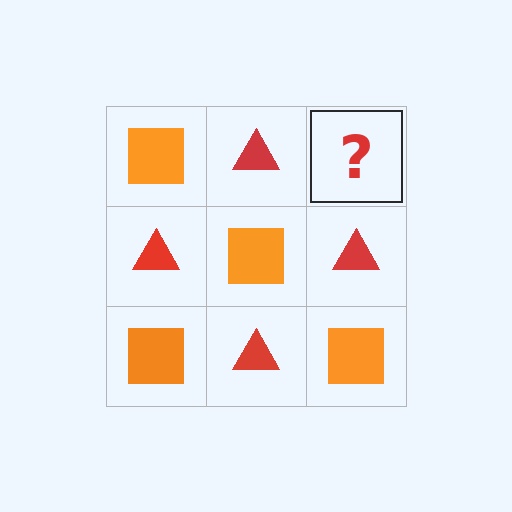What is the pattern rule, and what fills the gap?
The rule is that it alternates orange square and red triangle in a checkerboard pattern. The gap should be filled with an orange square.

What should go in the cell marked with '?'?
The missing cell should contain an orange square.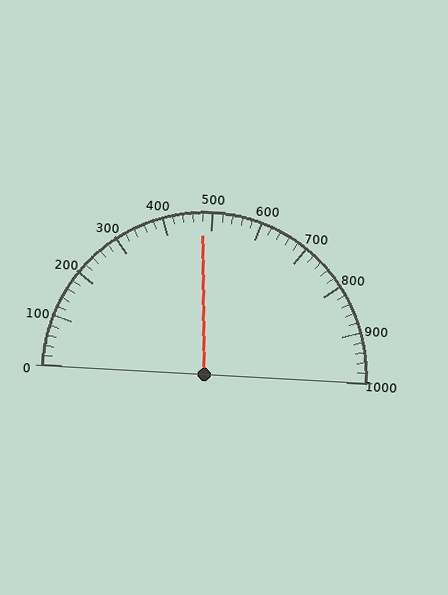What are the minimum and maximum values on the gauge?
The gauge ranges from 0 to 1000.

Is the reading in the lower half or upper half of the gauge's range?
The reading is in the lower half of the range (0 to 1000).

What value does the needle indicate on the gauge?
The needle indicates approximately 480.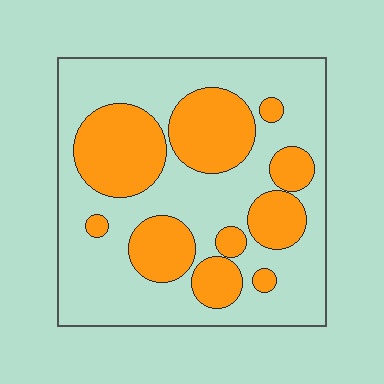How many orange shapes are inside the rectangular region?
10.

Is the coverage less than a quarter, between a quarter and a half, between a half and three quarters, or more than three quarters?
Between a quarter and a half.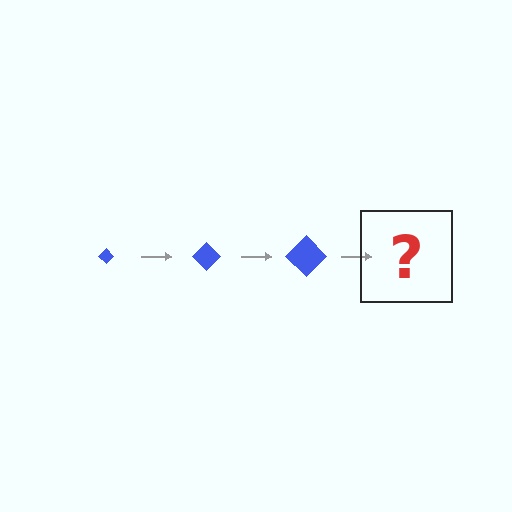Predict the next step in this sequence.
The next step is a blue diamond, larger than the previous one.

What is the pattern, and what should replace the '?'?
The pattern is that the diamond gets progressively larger each step. The '?' should be a blue diamond, larger than the previous one.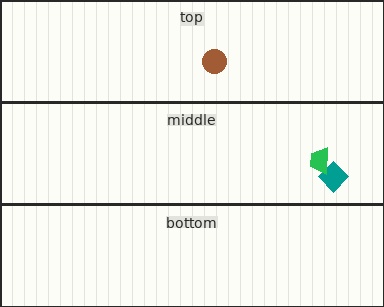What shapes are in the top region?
The brown circle.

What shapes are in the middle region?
The teal diamond, the green trapezoid.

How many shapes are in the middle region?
2.